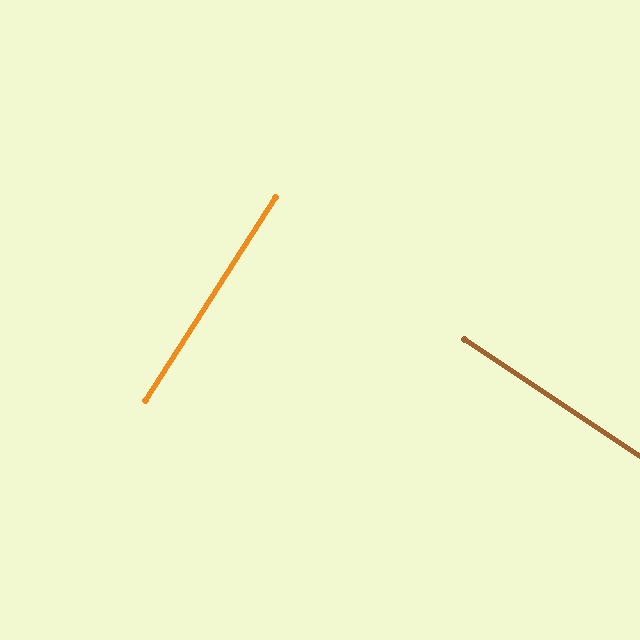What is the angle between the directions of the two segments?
Approximately 89 degrees.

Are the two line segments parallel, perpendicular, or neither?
Perpendicular — they meet at approximately 89°.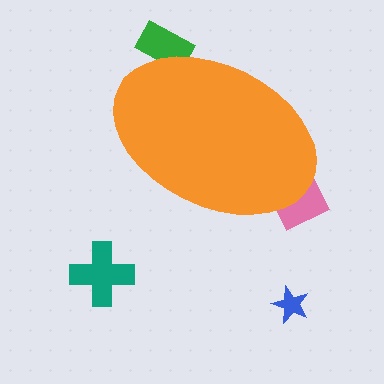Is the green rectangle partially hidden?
Yes, the green rectangle is partially hidden behind the orange ellipse.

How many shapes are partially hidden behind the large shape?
2 shapes are partially hidden.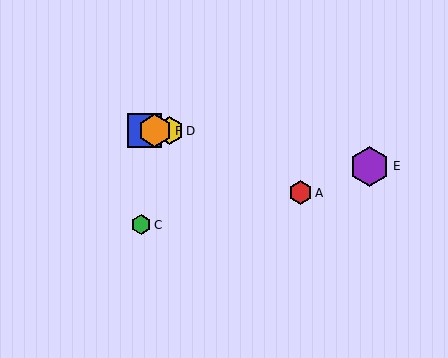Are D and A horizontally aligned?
No, D is at y≈131 and A is at y≈193.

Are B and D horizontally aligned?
Yes, both are at y≈131.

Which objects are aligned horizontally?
Objects B, D, F are aligned horizontally.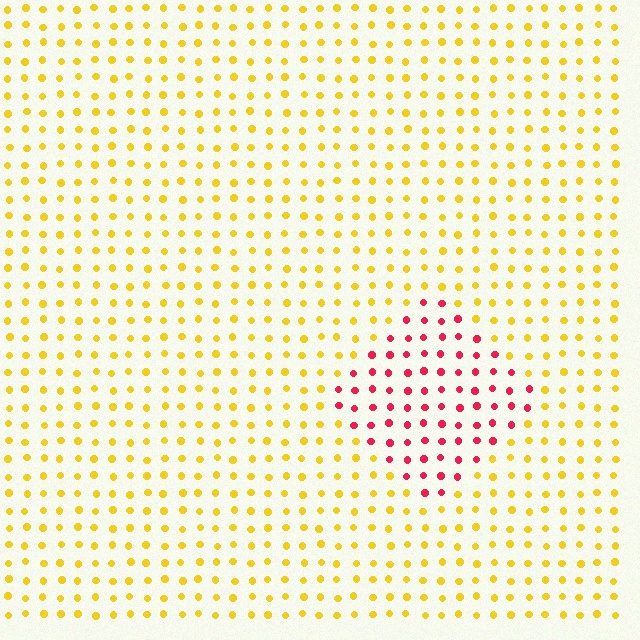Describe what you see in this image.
The image is filled with small yellow elements in a uniform arrangement. A diamond-shaped region is visible where the elements are tinted to a slightly different hue, forming a subtle color boundary.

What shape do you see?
I see a diamond.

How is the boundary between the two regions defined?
The boundary is defined purely by a slight shift in hue (about 65 degrees). Spacing, size, and orientation are identical on both sides.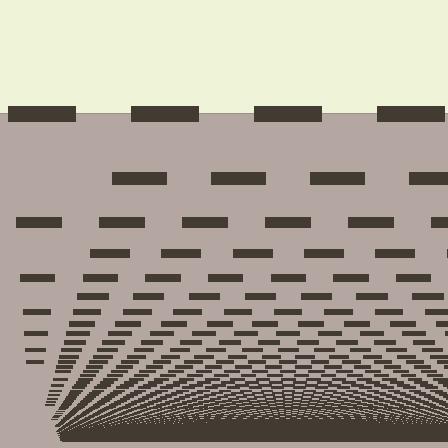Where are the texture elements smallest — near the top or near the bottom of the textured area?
Near the bottom.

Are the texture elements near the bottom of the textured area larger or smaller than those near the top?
Smaller. The gradient is inverted — elements near the bottom are smaller and denser.